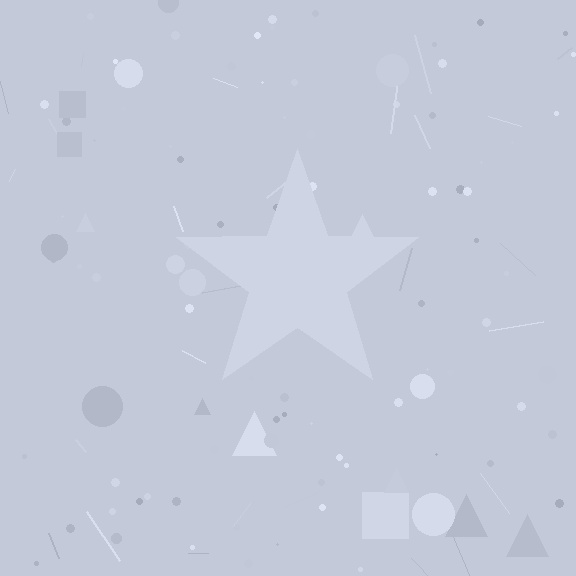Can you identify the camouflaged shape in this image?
The camouflaged shape is a star.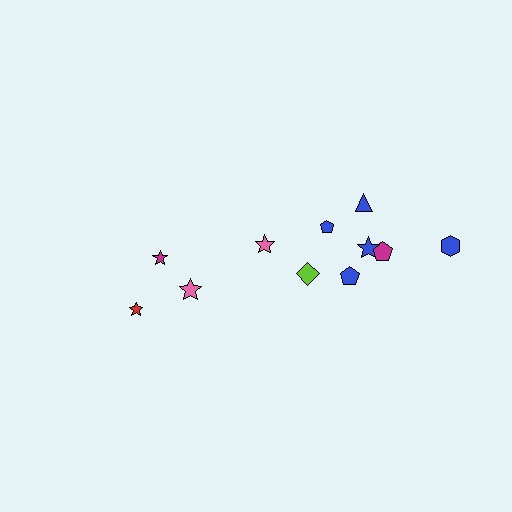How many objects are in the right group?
There are 8 objects.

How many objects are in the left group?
There are 3 objects.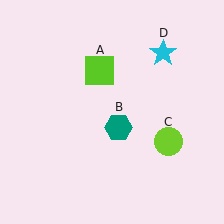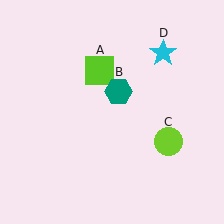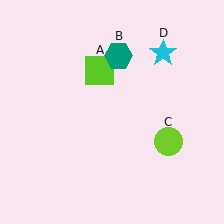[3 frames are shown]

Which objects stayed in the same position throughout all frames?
Lime square (object A) and lime circle (object C) and cyan star (object D) remained stationary.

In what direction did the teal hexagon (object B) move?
The teal hexagon (object B) moved up.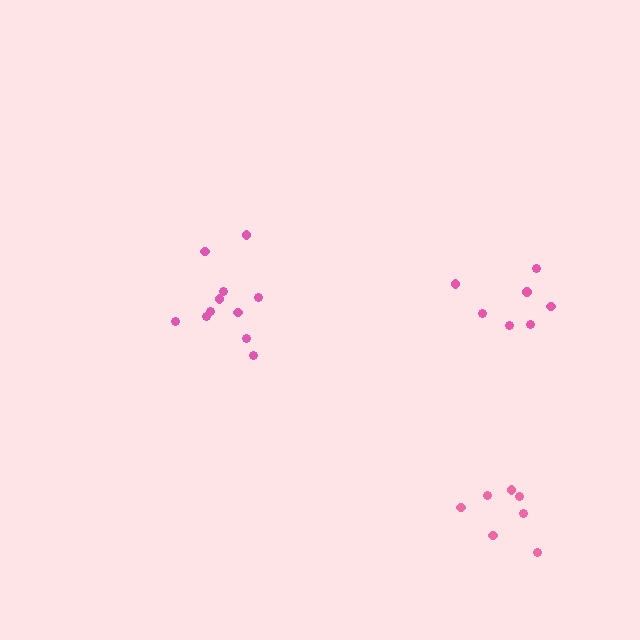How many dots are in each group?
Group 1: 7 dots, Group 2: 7 dots, Group 3: 11 dots (25 total).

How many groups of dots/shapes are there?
There are 3 groups.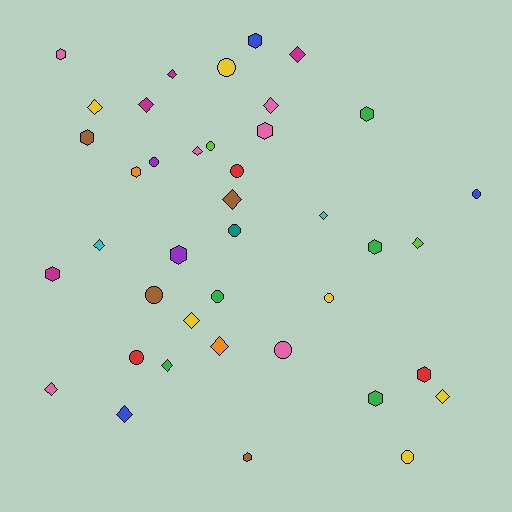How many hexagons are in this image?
There are 12 hexagons.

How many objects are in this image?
There are 40 objects.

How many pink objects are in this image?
There are 6 pink objects.